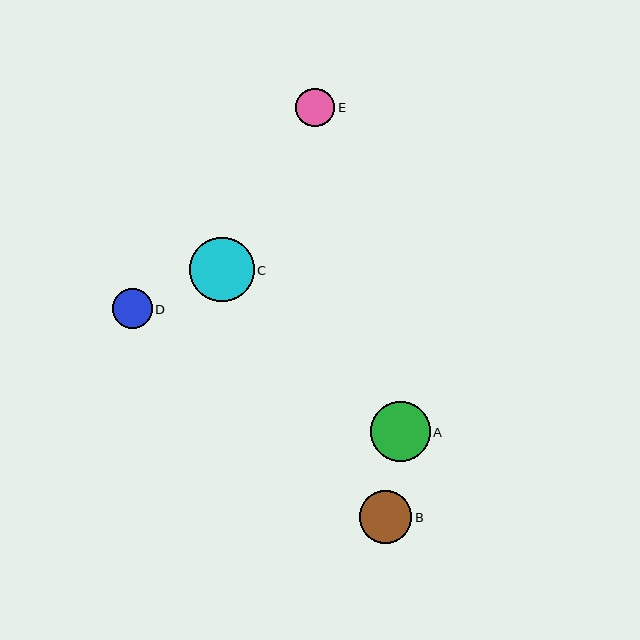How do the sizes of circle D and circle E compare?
Circle D and circle E are approximately the same size.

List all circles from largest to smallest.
From largest to smallest: C, A, B, D, E.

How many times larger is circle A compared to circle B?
Circle A is approximately 1.1 times the size of circle B.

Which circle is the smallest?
Circle E is the smallest with a size of approximately 39 pixels.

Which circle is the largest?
Circle C is the largest with a size of approximately 64 pixels.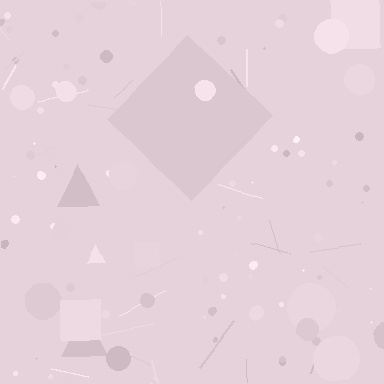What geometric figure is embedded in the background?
A diamond is embedded in the background.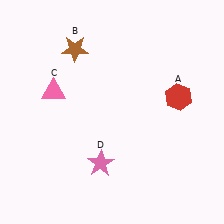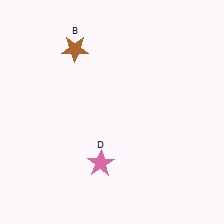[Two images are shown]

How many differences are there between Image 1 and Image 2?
There are 2 differences between the two images.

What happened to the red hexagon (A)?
The red hexagon (A) was removed in Image 2. It was in the top-right area of Image 1.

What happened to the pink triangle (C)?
The pink triangle (C) was removed in Image 2. It was in the top-left area of Image 1.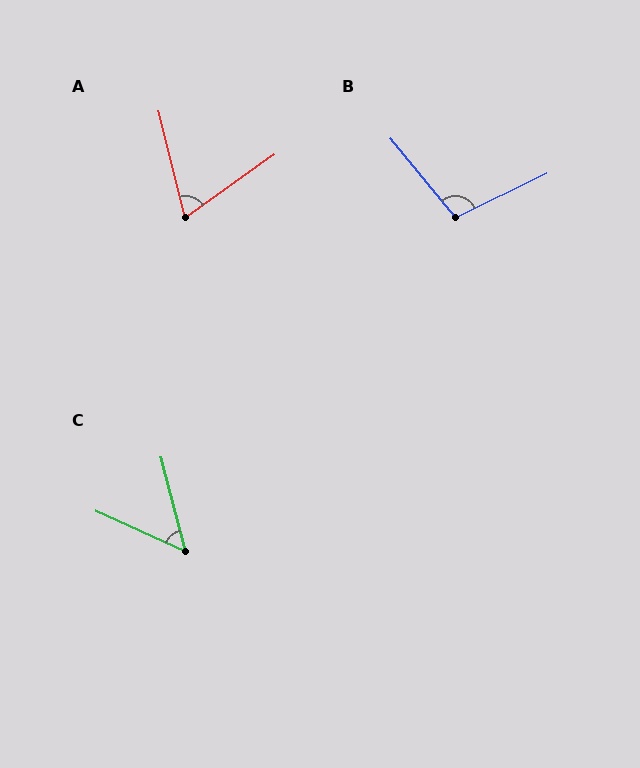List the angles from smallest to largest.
C (51°), A (69°), B (103°).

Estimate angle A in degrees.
Approximately 69 degrees.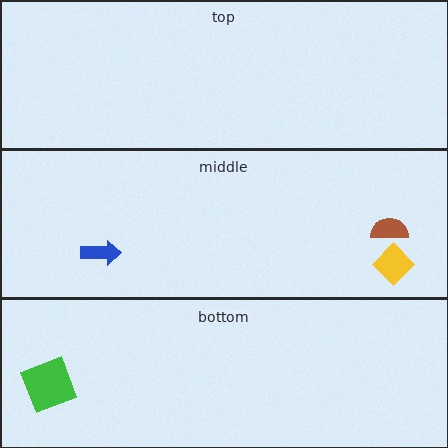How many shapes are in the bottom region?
1.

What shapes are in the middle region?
The blue arrow, the brown semicircle, the yellow diamond.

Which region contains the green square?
The bottom region.